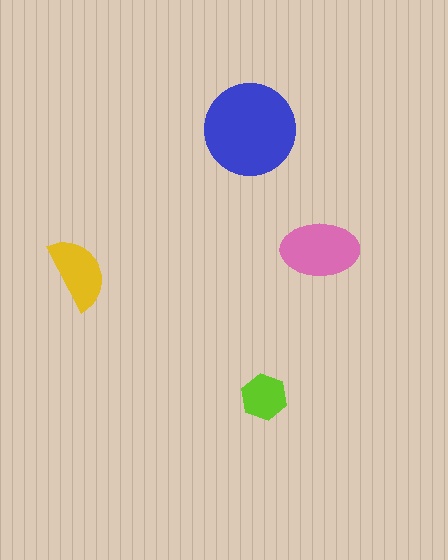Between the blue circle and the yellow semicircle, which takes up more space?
The blue circle.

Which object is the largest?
The blue circle.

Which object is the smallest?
The lime hexagon.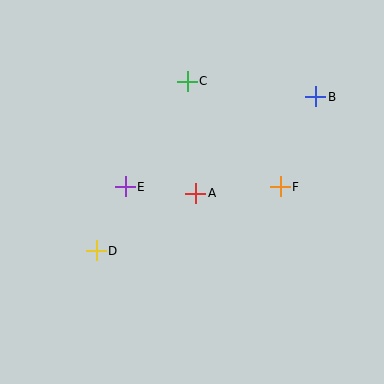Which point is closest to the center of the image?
Point A at (196, 193) is closest to the center.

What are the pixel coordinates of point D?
Point D is at (96, 251).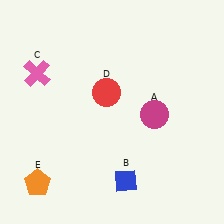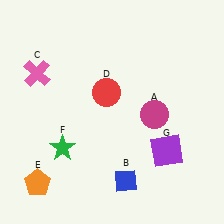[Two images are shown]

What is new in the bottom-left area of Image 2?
A green star (F) was added in the bottom-left area of Image 2.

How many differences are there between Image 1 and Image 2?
There are 2 differences between the two images.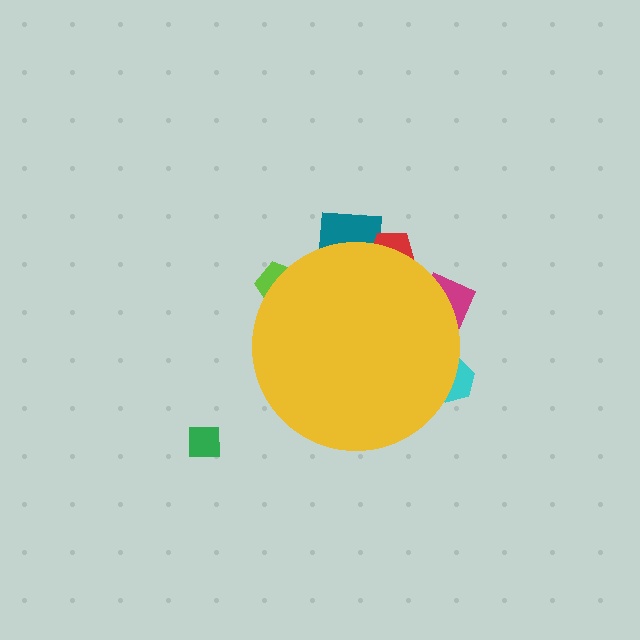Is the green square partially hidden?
No, the green square is fully visible.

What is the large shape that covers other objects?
A yellow circle.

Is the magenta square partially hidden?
Yes, the magenta square is partially hidden behind the yellow circle.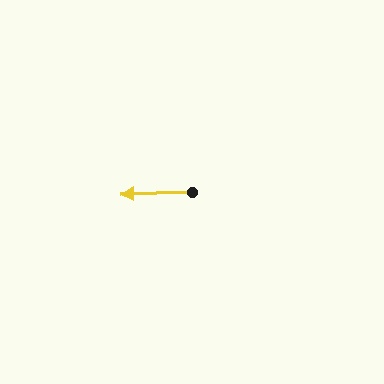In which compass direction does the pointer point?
West.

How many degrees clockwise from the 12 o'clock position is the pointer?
Approximately 268 degrees.